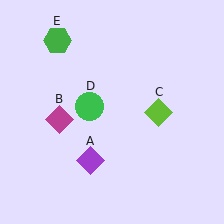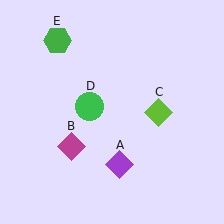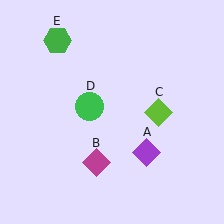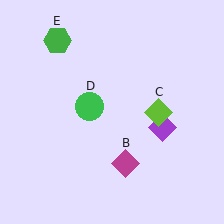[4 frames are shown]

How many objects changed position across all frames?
2 objects changed position: purple diamond (object A), magenta diamond (object B).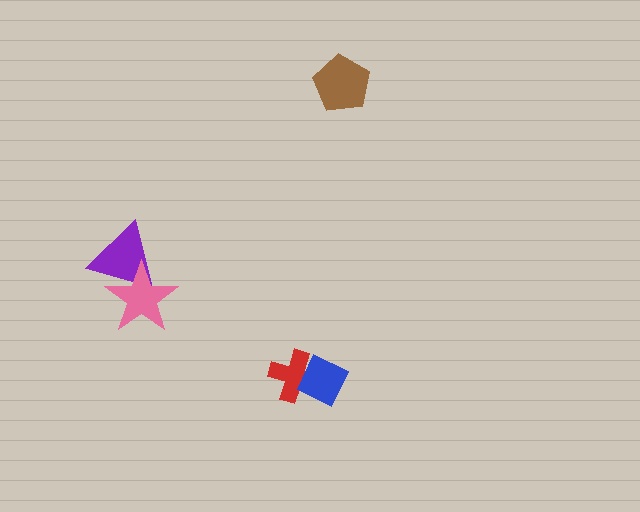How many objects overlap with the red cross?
1 object overlaps with the red cross.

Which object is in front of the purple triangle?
The pink star is in front of the purple triangle.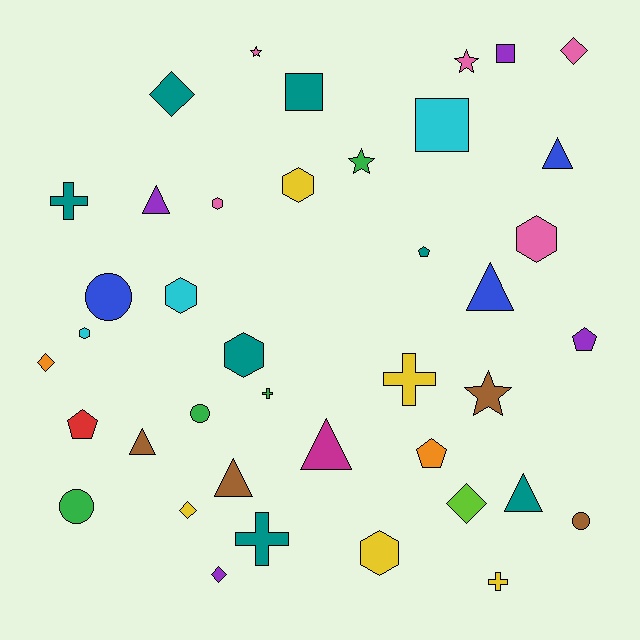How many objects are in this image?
There are 40 objects.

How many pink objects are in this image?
There are 5 pink objects.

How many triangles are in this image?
There are 7 triangles.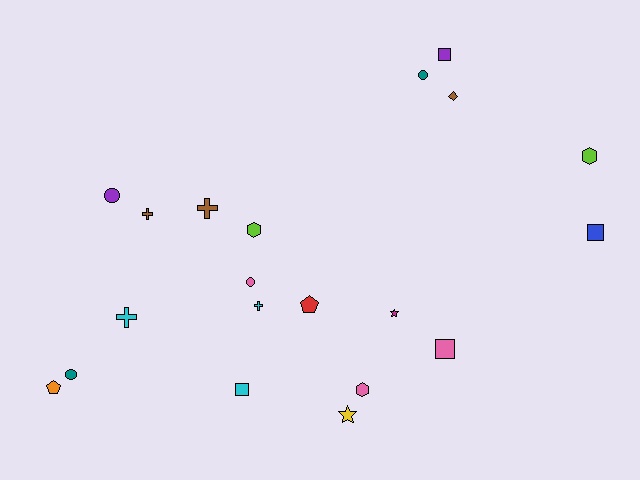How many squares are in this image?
There are 4 squares.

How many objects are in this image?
There are 20 objects.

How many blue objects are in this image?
There is 1 blue object.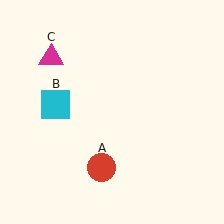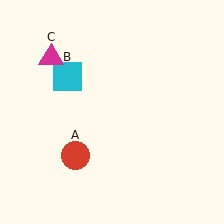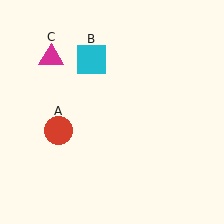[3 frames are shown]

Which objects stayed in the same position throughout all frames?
Magenta triangle (object C) remained stationary.